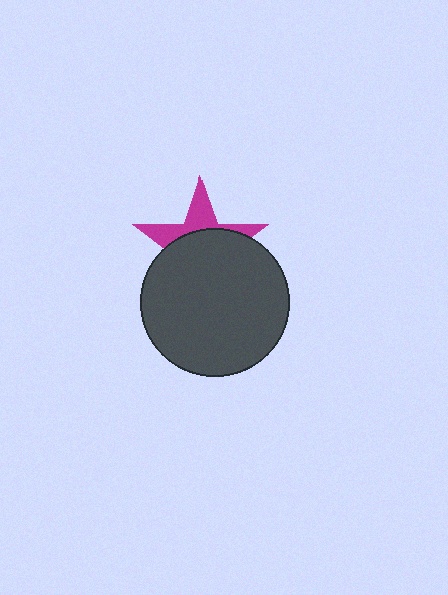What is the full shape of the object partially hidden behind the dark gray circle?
The partially hidden object is a magenta star.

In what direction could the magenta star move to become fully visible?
The magenta star could move up. That would shift it out from behind the dark gray circle entirely.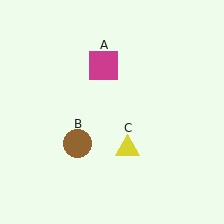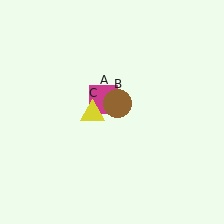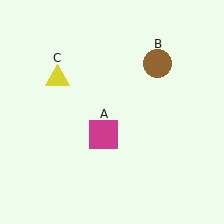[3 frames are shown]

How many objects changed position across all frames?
3 objects changed position: magenta square (object A), brown circle (object B), yellow triangle (object C).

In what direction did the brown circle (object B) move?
The brown circle (object B) moved up and to the right.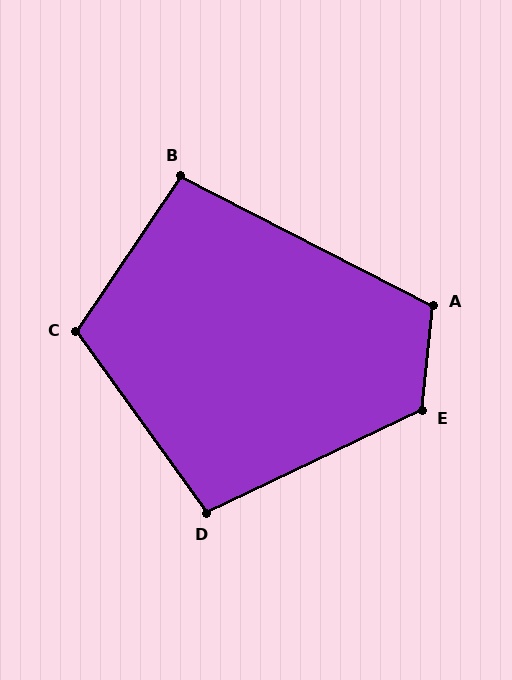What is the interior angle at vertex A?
Approximately 111 degrees (obtuse).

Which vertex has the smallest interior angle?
B, at approximately 97 degrees.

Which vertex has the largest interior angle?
E, at approximately 122 degrees.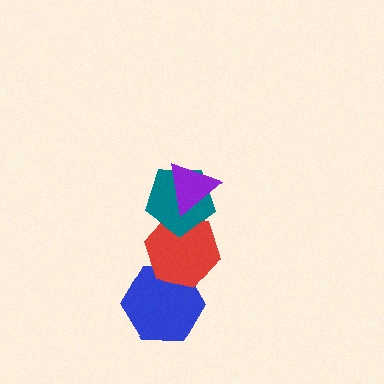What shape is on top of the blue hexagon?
The red hexagon is on top of the blue hexagon.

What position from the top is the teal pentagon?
The teal pentagon is 2nd from the top.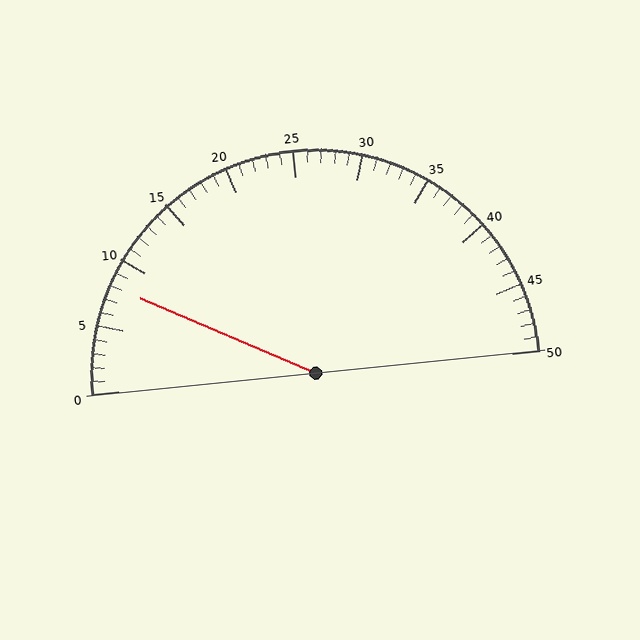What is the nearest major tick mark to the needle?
The nearest major tick mark is 10.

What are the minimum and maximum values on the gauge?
The gauge ranges from 0 to 50.